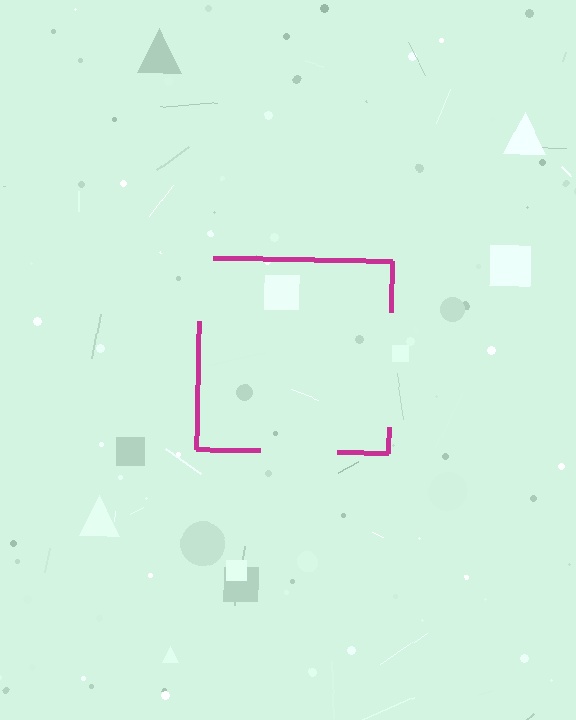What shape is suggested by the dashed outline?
The dashed outline suggests a square.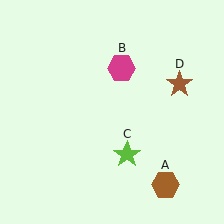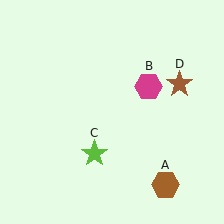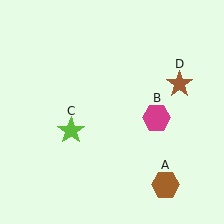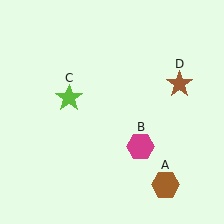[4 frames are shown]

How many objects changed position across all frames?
2 objects changed position: magenta hexagon (object B), lime star (object C).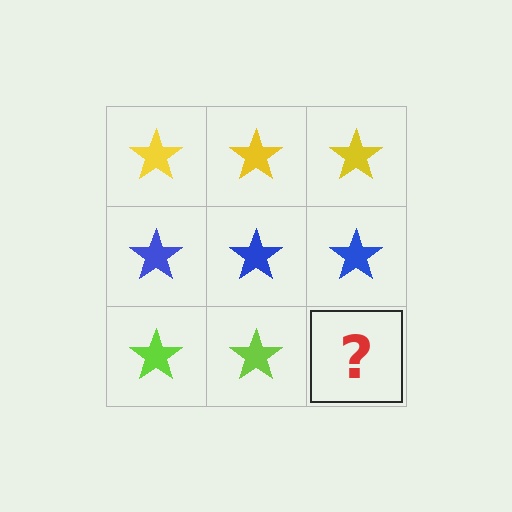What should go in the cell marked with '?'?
The missing cell should contain a lime star.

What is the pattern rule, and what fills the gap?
The rule is that each row has a consistent color. The gap should be filled with a lime star.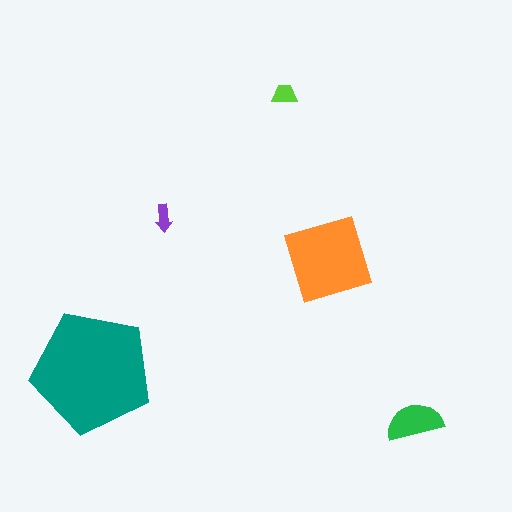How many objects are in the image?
There are 5 objects in the image.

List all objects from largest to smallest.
The teal pentagon, the orange diamond, the green semicircle, the lime trapezoid, the purple arrow.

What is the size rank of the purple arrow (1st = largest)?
5th.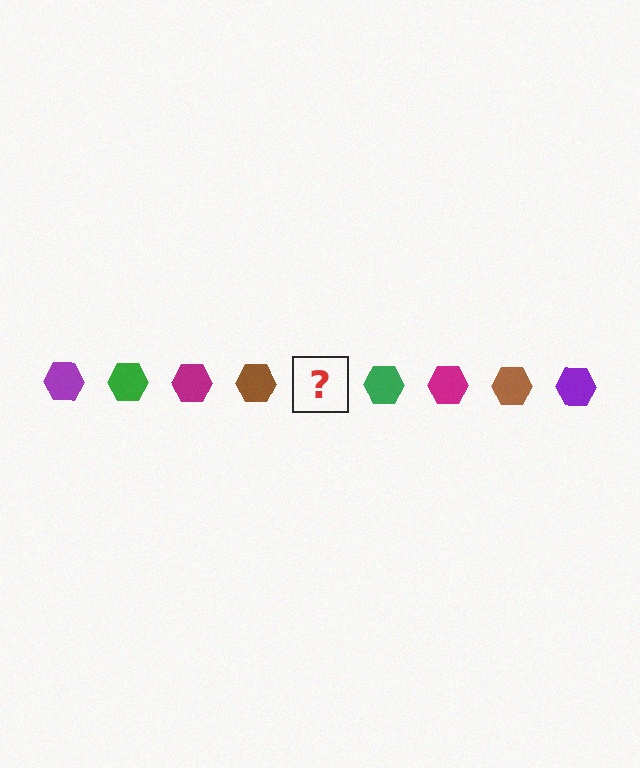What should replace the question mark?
The question mark should be replaced with a purple hexagon.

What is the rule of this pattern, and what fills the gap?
The rule is that the pattern cycles through purple, green, magenta, brown hexagons. The gap should be filled with a purple hexagon.